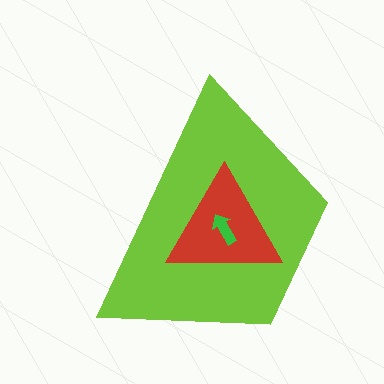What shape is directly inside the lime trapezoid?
The red triangle.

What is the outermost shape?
The lime trapezoid.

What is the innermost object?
The green arrow.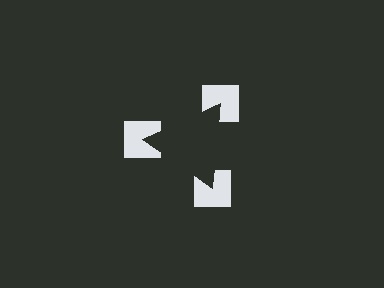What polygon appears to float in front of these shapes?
An illusory triangle — its edges are inferred from the aligned wedge cuts in the notched squares, not physically drawn.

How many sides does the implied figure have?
3 sides.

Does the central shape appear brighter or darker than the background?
It typically appears slightly darker than the background, even though no actual brightness change is drawn.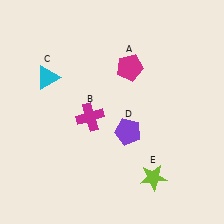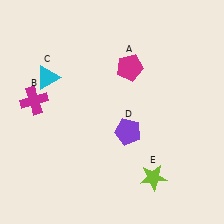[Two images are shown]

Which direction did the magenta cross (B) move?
The magenta cross (B) moved left.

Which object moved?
The magenta cross (B) moved left.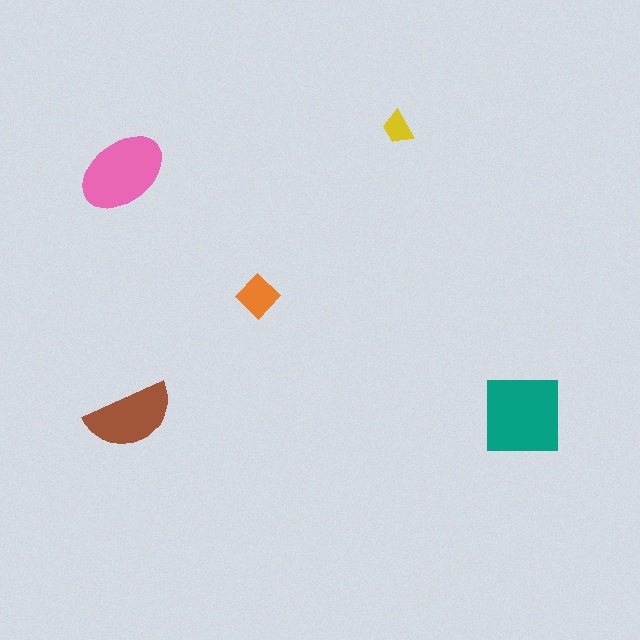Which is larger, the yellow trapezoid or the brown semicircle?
The brown semicircle.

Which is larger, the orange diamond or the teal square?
The teal square.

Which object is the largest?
The teal square.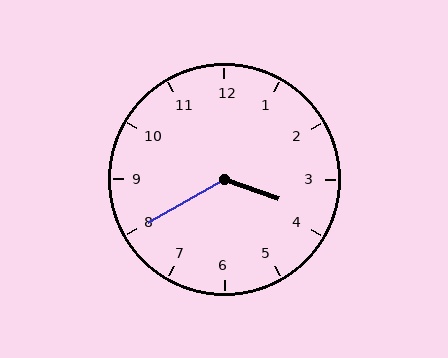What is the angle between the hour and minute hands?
Approximately 130 degrees.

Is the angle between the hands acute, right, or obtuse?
It is obtuse.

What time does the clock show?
3:40.